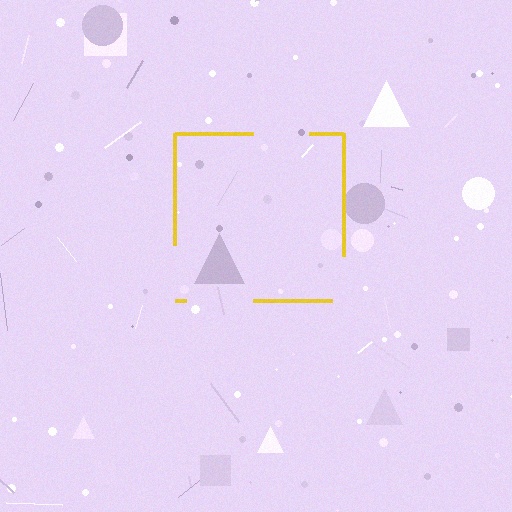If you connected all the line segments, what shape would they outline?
They would outline a square.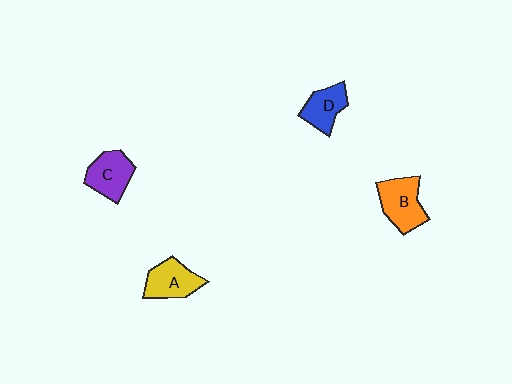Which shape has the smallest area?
Shape D (blue).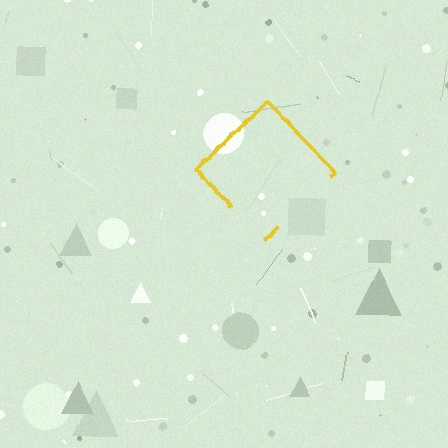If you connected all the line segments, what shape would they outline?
They would outline a diamond.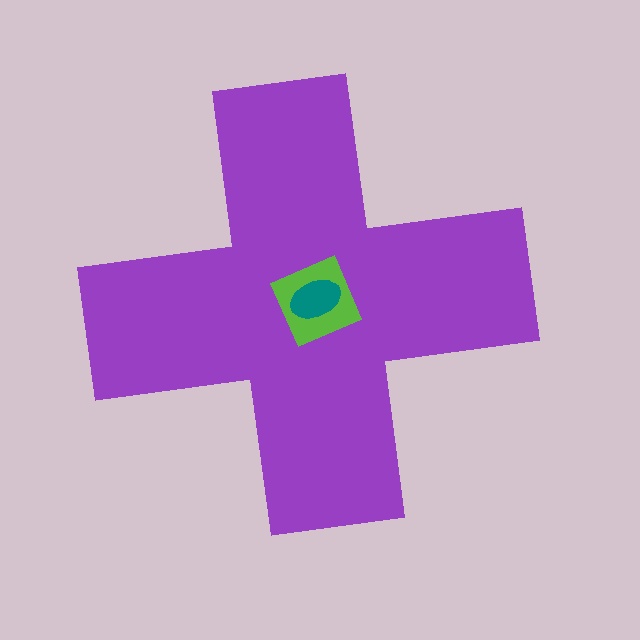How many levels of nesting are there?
3.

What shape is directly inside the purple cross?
The lime diamond.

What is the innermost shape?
The teal ellipse.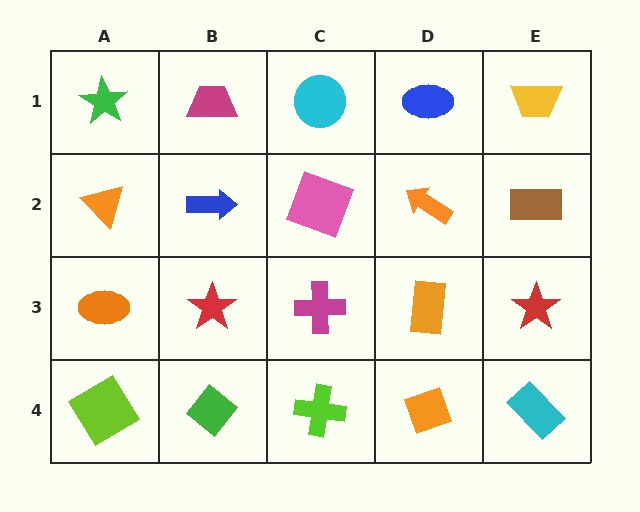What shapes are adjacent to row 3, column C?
A pink square (row 2, column C), a lime cross (row 4, column C), a red star (row 3, column B), an orange rectangle (row 3, column D).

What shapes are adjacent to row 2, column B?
A magenta trapezoid (row 1, column B), a red star (row 3, column B), an orange triangle (row 2, column A), a pink square (row 2, column C).